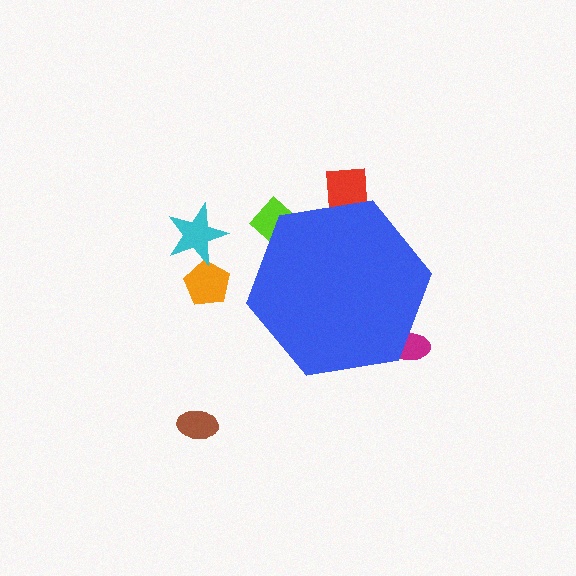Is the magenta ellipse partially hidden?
Yes, the magenta ellipse is partially hidden behind the blue hexagon.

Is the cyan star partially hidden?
No, the cyan star is fully visible.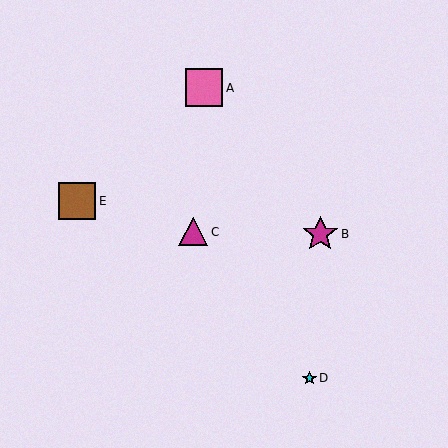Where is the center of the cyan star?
The center of the cyan star is at (309, 378).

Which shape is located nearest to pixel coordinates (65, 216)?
The brown square (labeled E) at (77, 201) is nearest to that location.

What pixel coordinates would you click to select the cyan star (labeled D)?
Click at (309, 378) to select the cyan star D.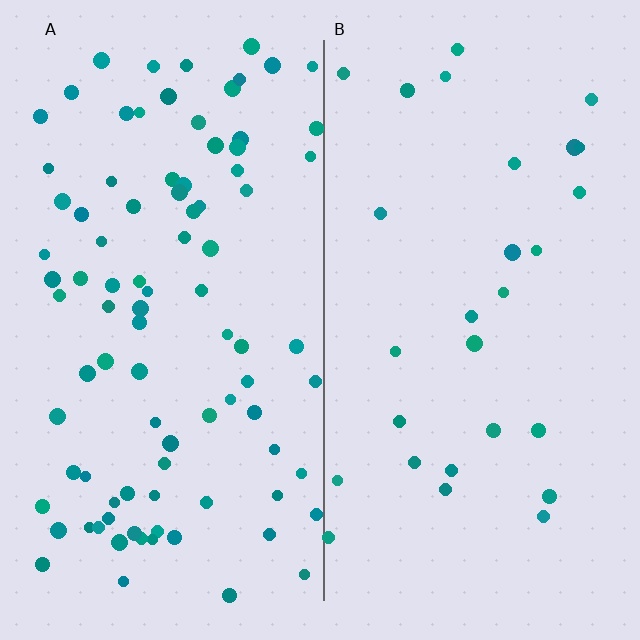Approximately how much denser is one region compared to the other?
Approximately 3.2× — region A over region B.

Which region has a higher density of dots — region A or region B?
A (the left).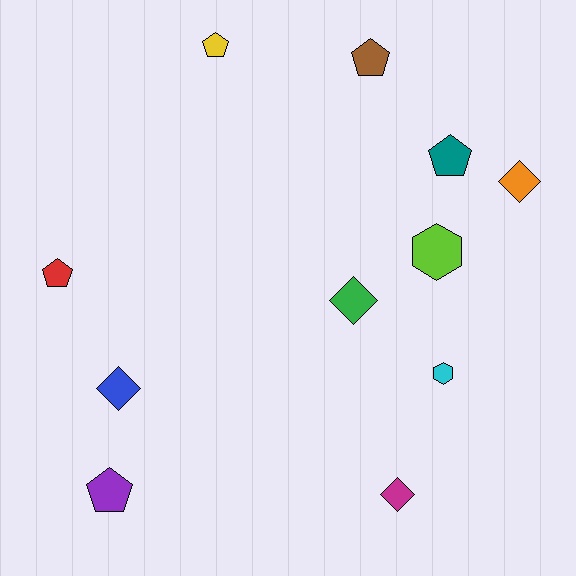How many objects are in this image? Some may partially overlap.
There are 11 objects.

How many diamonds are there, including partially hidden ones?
There are 4 diamonds.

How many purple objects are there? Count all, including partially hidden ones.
There is 1 purple object.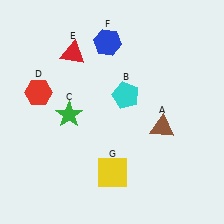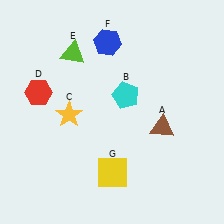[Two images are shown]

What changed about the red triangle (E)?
In Image 1, E is red. In Image 2, it changed to lime.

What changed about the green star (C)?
In Image 1, C is green. In Image 2, it changed to yellow.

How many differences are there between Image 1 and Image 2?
There are 2 differences between the two images.